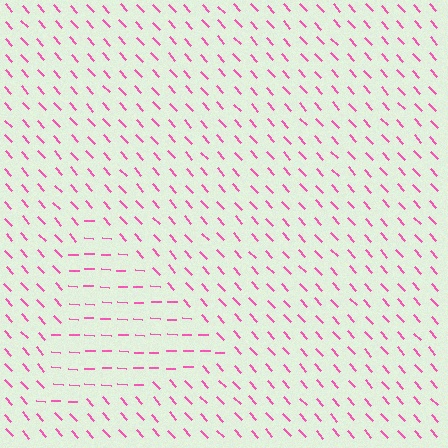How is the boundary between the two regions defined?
The boundary is defined purely by a change in line orientation (approximately 45 degrees difference). All lines are the same color and thickness.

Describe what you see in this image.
The image is filled with small pink line segments. A triangle region in the image has lines oriented differently from the surrounding lines, creating a visible texture boundary.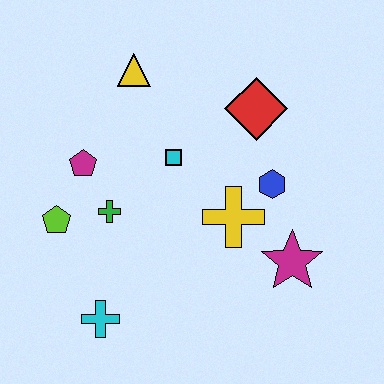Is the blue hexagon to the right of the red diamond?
Yes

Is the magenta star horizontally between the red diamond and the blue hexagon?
No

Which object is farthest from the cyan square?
The cyan cross is farthest from the cyan square.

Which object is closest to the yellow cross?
The blue hexagon is closest to the yellow cross.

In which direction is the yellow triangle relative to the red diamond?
The yellow triangle is to the left of the red diamond.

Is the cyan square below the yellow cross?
No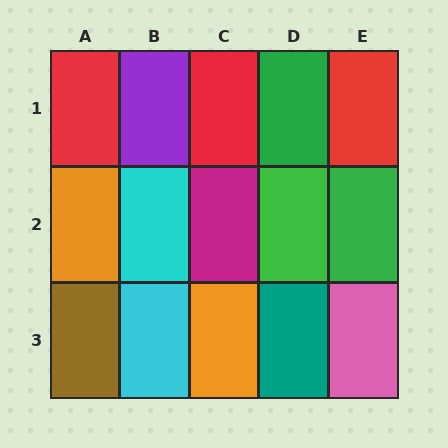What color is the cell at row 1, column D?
Green.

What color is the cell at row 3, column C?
Orange.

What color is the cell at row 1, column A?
Red.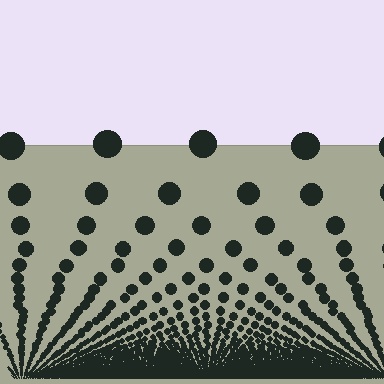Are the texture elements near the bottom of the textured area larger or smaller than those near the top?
Smaller. The gradient is inverted — elements near the bottom are smaller and denser.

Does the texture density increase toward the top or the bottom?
Density increases toward the bottom.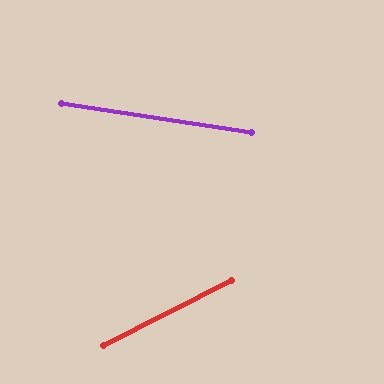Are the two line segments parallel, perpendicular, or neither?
Neither parallel nor perpendicular — they differ by about 35°.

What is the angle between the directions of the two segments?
Approximately 35 degrees.